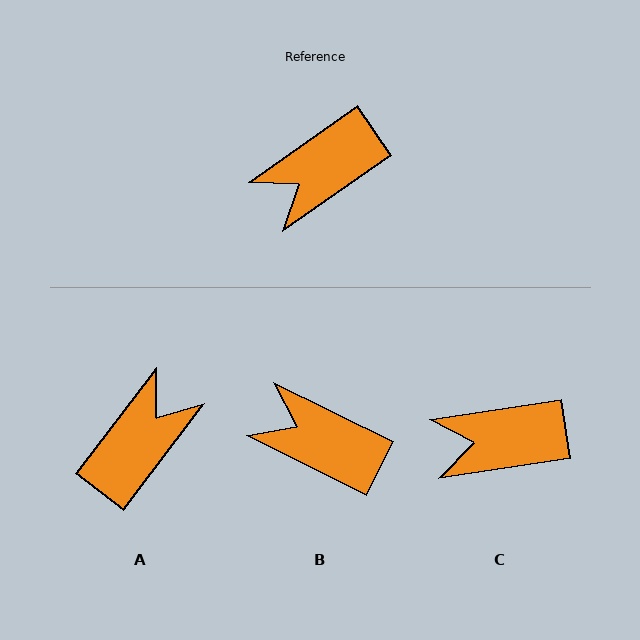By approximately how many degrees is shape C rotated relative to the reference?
Approximately 26 degrees clockwise.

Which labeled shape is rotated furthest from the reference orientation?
A, about 162 degrees away.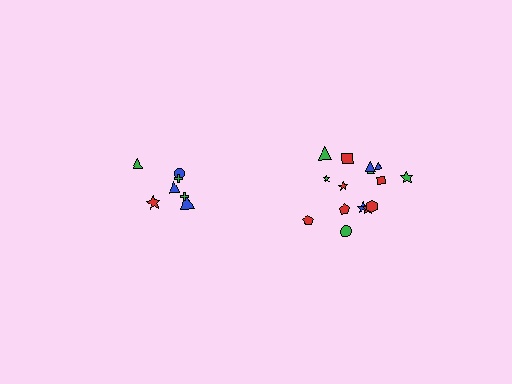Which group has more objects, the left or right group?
The right group.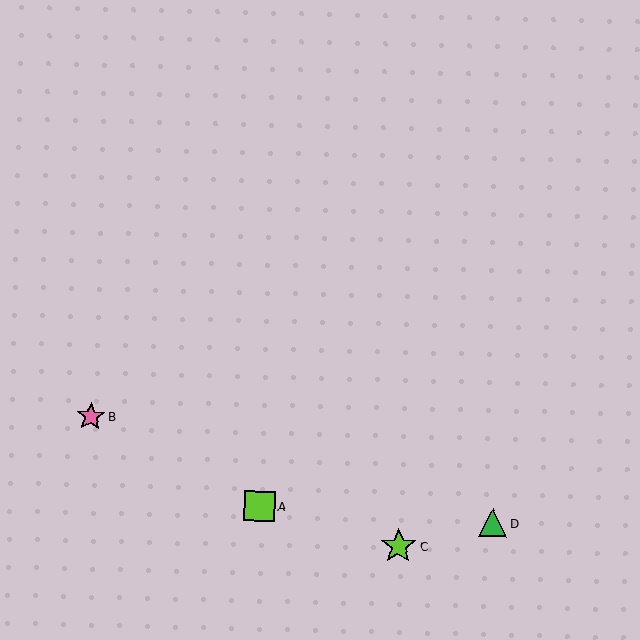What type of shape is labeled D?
Shape D is a green triangle.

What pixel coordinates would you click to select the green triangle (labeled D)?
Click at (493, 523) to select the green triangle D.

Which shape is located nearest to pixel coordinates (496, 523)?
The green triangle (labeled D) at (493, 523) is nearest to that location.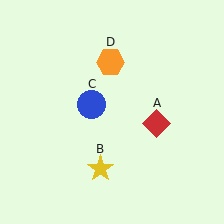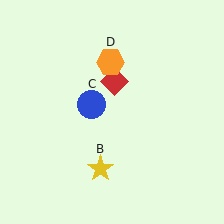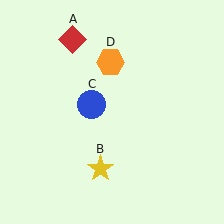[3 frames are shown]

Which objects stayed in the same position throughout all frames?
Yellow star (object B) and blue circle (object C) and orange hexagon (object D) remained stationary.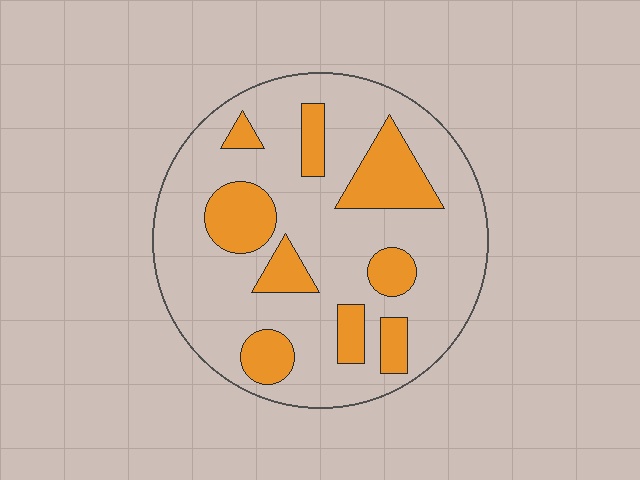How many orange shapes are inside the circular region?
9.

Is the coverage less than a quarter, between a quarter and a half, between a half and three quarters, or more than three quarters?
Less than a quarter.